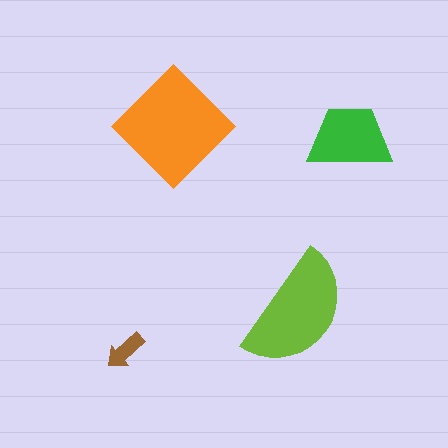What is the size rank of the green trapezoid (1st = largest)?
3rd.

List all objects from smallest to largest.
The brown arrow, the green trapezoid, the lime semicircle, the orange diamond.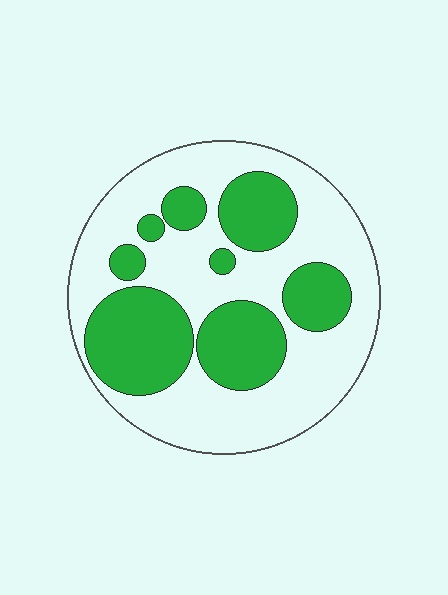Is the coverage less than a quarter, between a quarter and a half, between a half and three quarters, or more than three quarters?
Between a quarter and a half.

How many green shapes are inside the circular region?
8.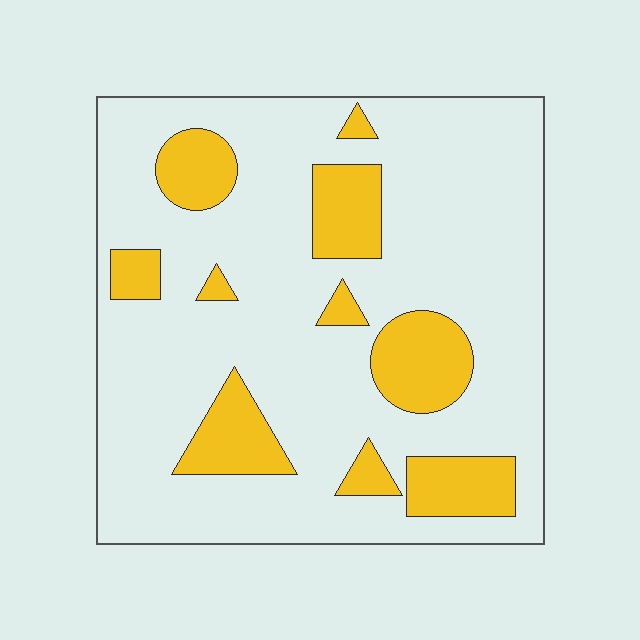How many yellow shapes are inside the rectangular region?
10.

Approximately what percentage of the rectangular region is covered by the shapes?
Approximately 20%.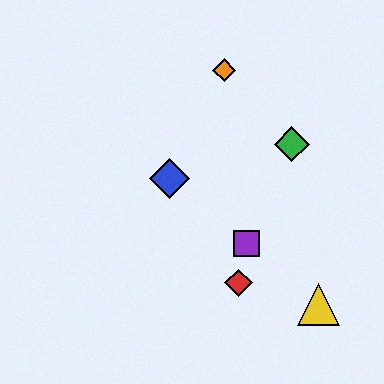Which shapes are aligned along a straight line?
The blue diamond, the yellow triangle, the purple square are aligned along a straight line.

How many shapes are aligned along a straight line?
3 shapes (the blue diamond, the yellow triangle, the purple square) are aligned along a straight line.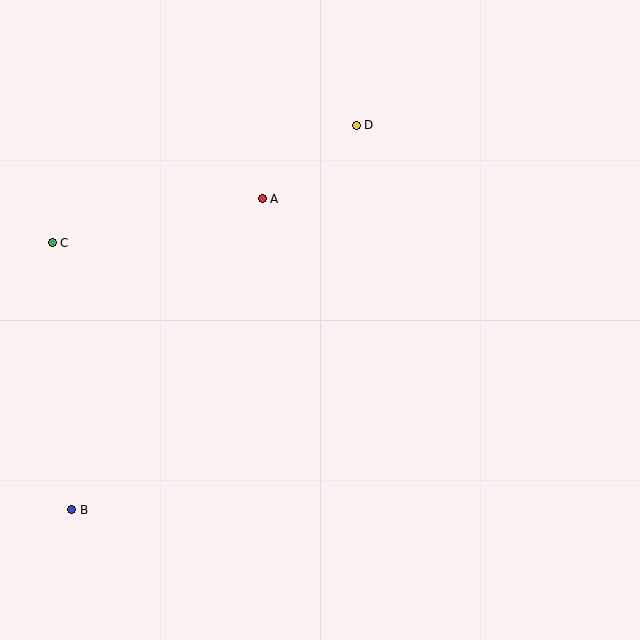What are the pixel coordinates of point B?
Point B is at (72, 510).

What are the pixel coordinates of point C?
Point C is at (52, 243).